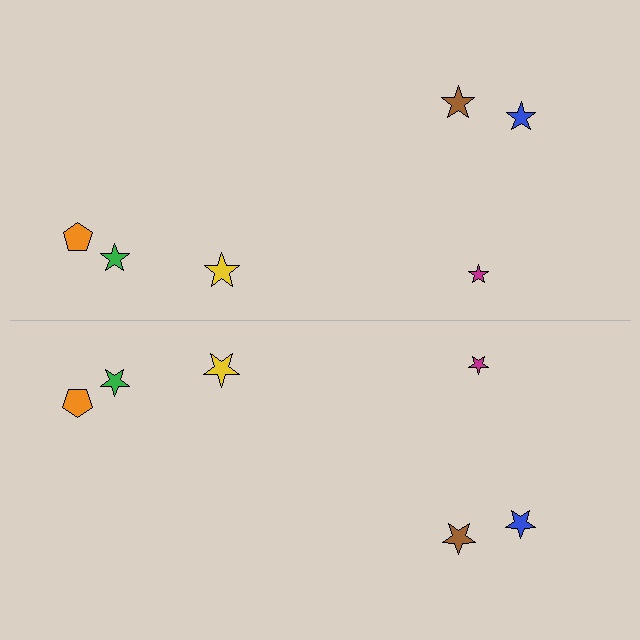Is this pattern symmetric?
Yes, this pattern has bilateral (reflection) symmetry.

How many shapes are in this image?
There are 12 shapes in this image.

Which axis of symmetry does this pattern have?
The pattern has a horizontal axis of symmetry running through the center of the image.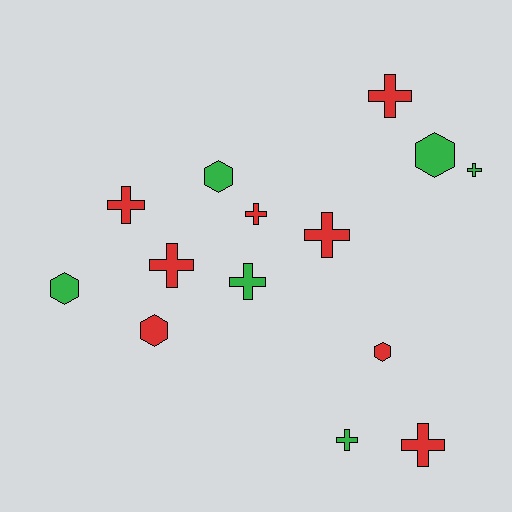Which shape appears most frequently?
Cross, with 9 objects.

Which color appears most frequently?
Red, with 8 objects.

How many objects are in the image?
There are 14 objects.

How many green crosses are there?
There are 3 green crosses.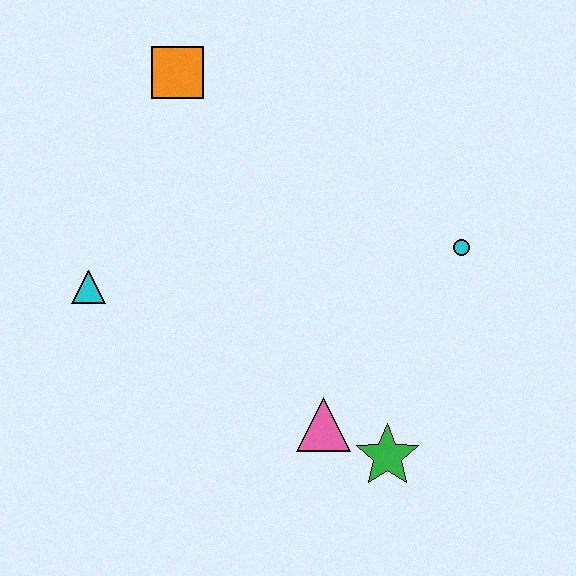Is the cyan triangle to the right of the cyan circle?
No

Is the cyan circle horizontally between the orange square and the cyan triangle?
No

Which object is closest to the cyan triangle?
The orange square is closest to the cyan triangle.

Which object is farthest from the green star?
The orange square is farthest from the green star.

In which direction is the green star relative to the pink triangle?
The green star is to the right of the pink triangle.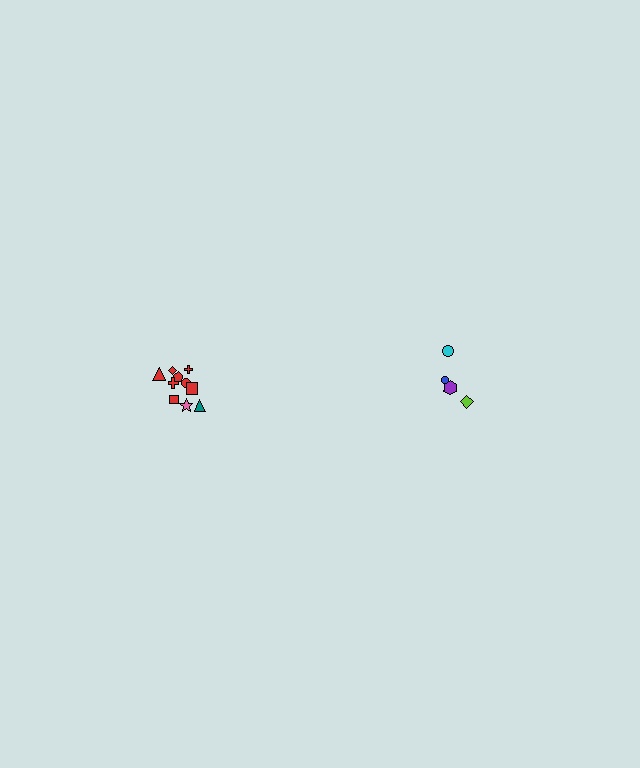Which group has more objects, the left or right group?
The left group.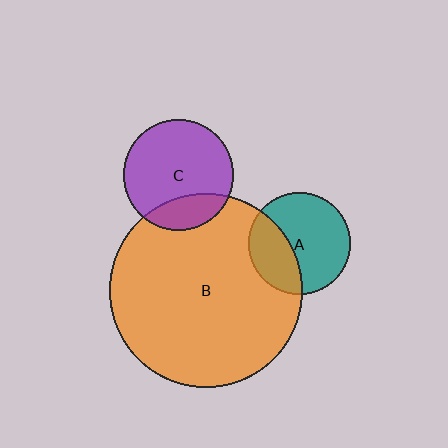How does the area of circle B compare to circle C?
Approximately 3.1 times.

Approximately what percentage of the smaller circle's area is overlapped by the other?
Approximately 20%.